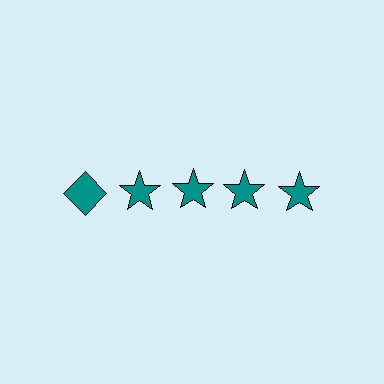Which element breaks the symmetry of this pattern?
The teal diamond in the top row, leftmost column breaks the symmetry. All other shapes are teal stars.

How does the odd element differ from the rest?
It has a different shape: diamond instead of star.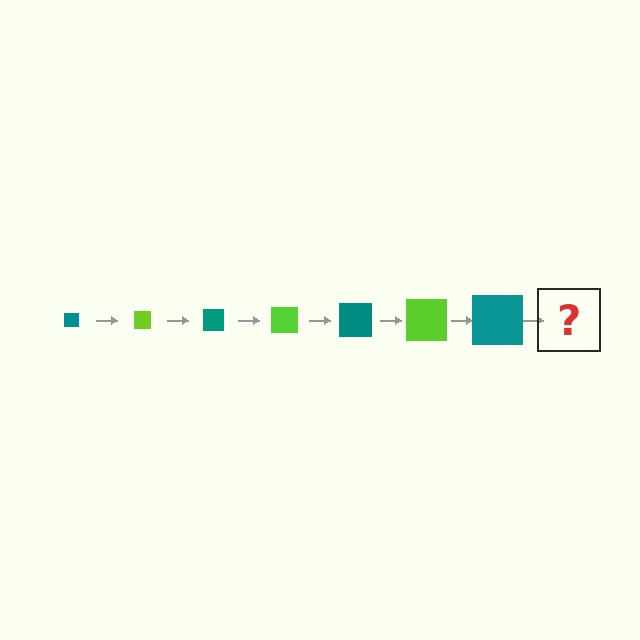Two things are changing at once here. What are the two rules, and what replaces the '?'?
The two rules are that the square grows larger each step and the color cycles through teal and lime. The '?' should be a lime square, larger than the previous one.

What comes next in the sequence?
The next element should be a lime square, larger than the previous one.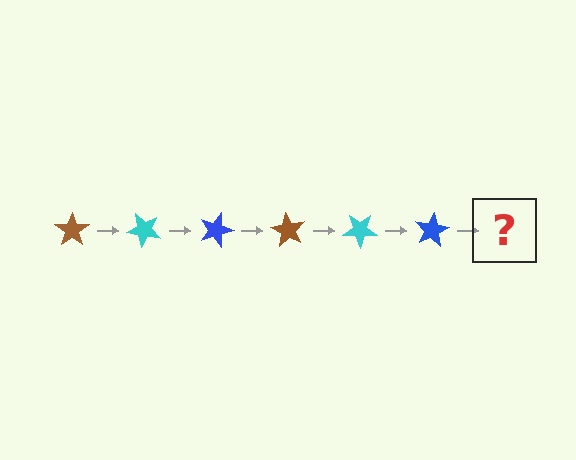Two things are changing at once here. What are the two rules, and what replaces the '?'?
The two rules are that it rotates 45 degrees each step and the color cycles through brown, cyan, and blue. The '?' should be a brown star, rotated 270 degrees from the start.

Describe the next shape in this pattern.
It should be a brown star, rotated 270 degrees from the start.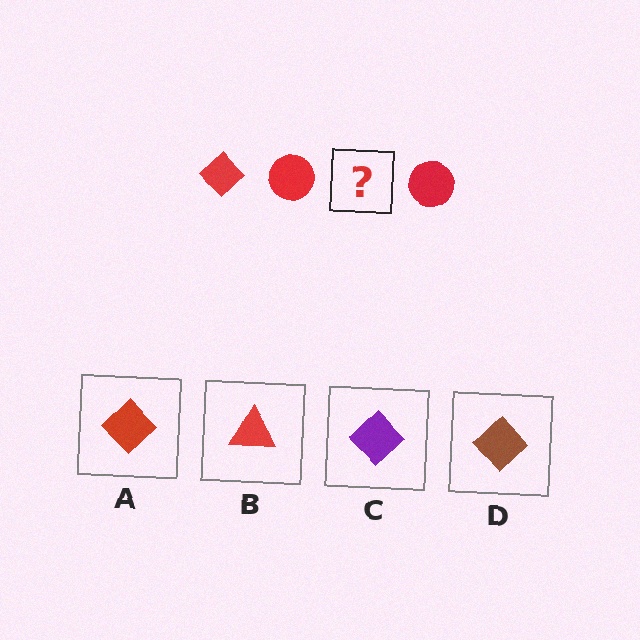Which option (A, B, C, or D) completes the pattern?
A.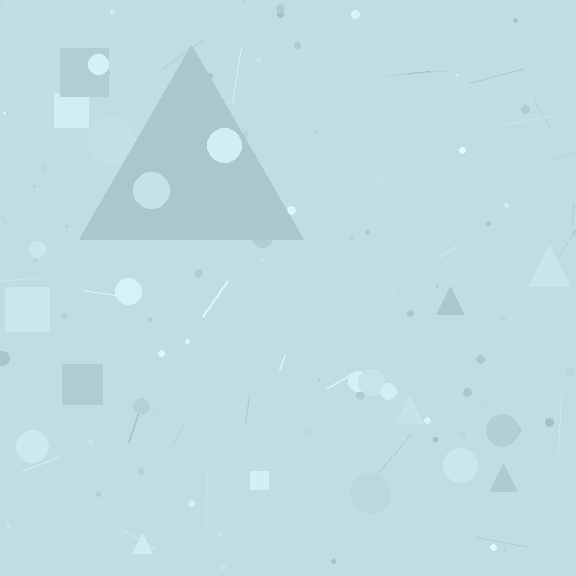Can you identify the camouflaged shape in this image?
The camouflaged shape is a triangle.